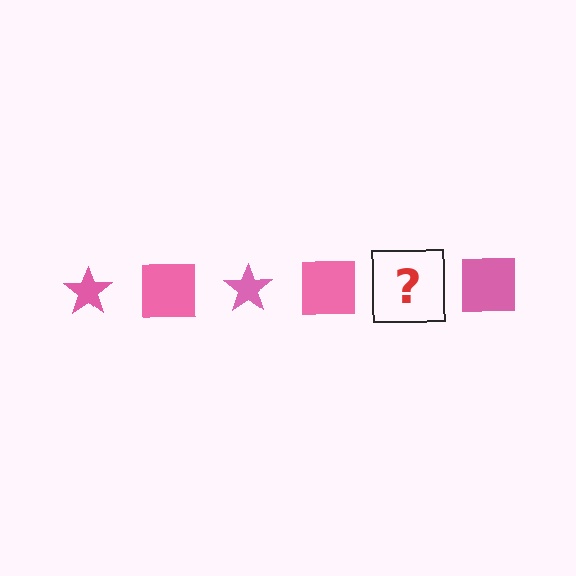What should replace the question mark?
The question mark should be replaced with a pink star.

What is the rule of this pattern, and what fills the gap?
The rule is that the pattern cycles through star, square shapes in pink. The gap should be filled with a pink star.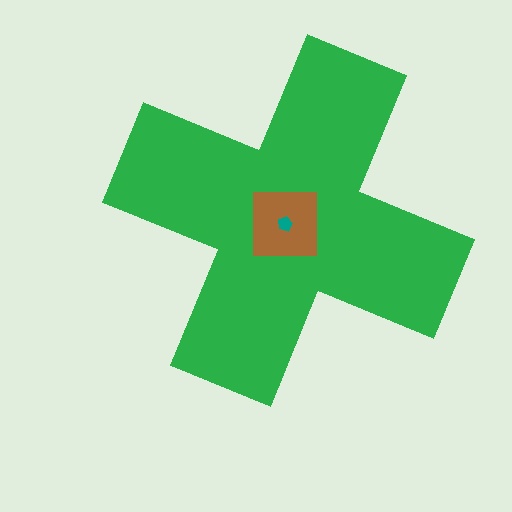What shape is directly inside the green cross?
The brown square.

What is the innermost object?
The teal pentagon.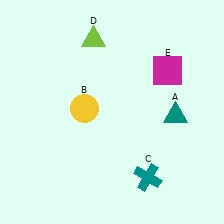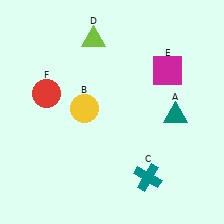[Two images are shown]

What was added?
A red circle (F) was added in Image 2.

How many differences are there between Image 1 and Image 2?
There is 1 difference between the two images.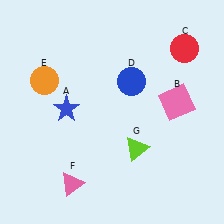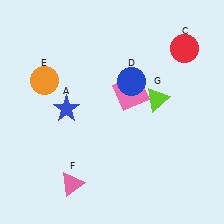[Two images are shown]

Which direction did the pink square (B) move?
The pink square (B) moved left.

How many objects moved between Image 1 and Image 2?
2 objects moved between the two images.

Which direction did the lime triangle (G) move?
The lime triangle (G) moved up.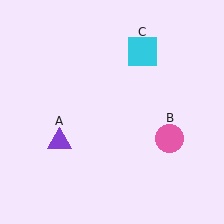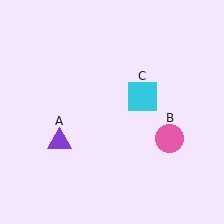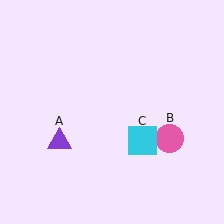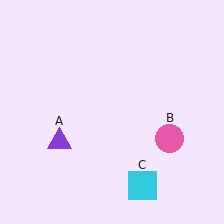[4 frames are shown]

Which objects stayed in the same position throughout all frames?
Purple triangle (object A) and pink circle (object B) remained stationary.